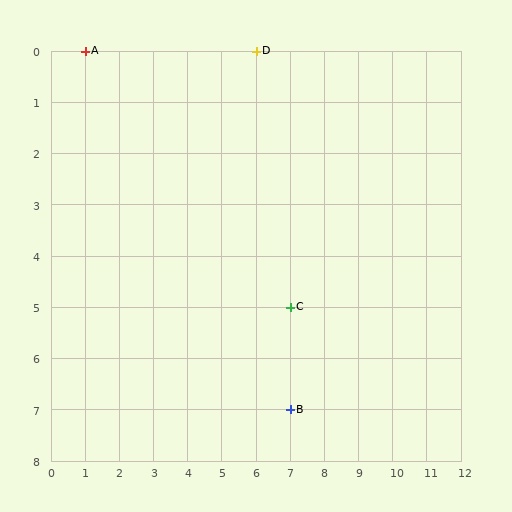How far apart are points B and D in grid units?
Points B and D are 1 column and 7 rows apart (about 7.1 grid units diagonally).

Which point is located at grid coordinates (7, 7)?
Point B is at (7, 7).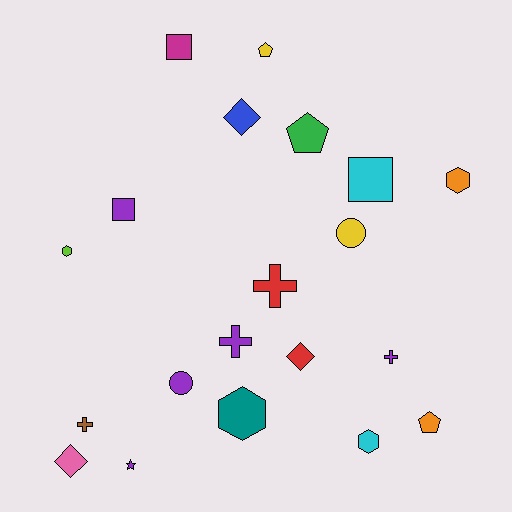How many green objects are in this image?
There is 1 green object.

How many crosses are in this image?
There are 4 crosses.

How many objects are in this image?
There are 20 objects.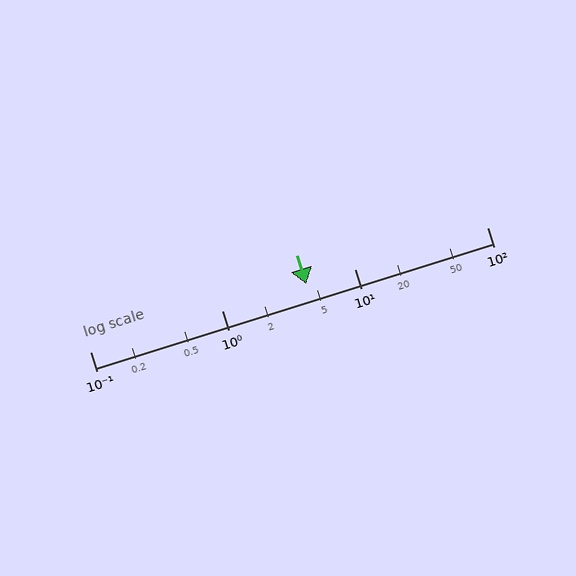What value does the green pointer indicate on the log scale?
The pointer indicates approximately 4.3.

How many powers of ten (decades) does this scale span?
The scale spans 3 decades, from 0.1 to 100.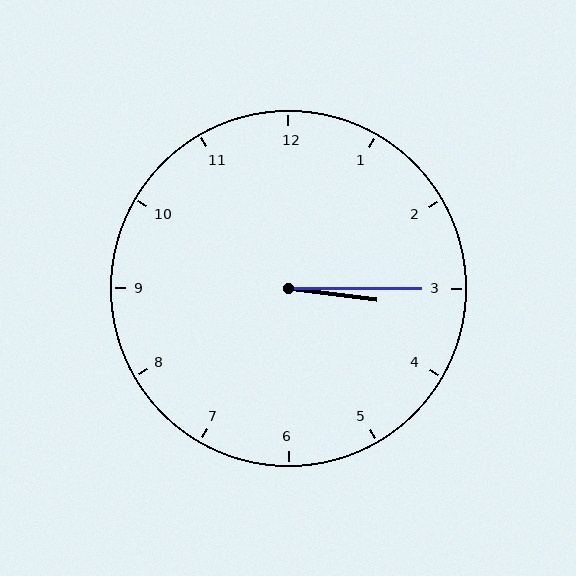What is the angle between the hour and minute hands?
Approximately 8 degrees.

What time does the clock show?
3:15.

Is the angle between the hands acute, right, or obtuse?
It is acute.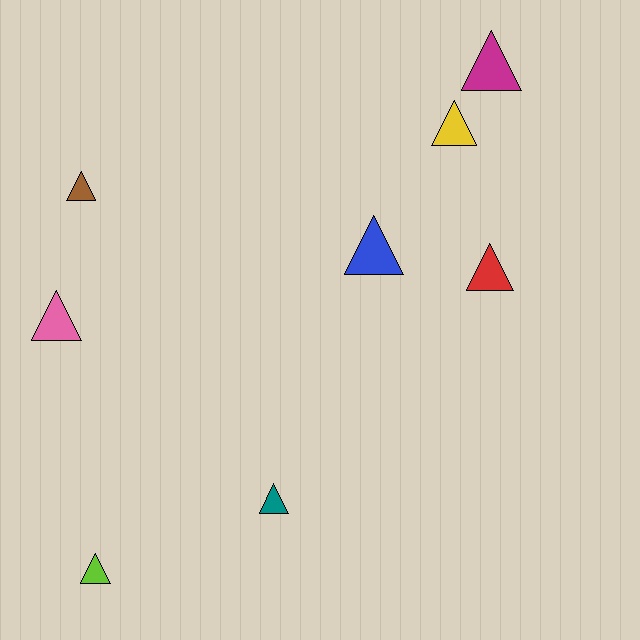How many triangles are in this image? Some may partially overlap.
There are 8 triangles.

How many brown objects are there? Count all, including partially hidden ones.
There is 1 brown object.